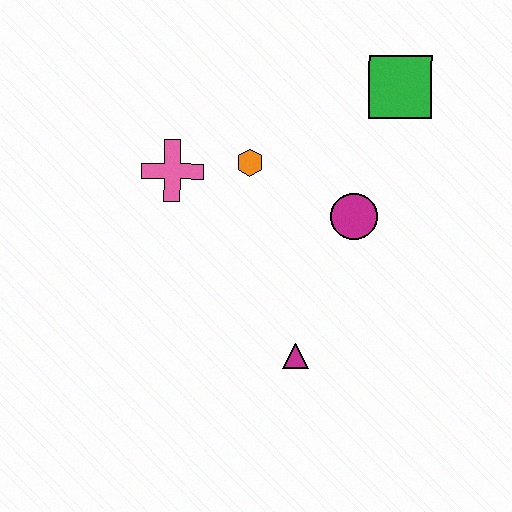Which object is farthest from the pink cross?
The green square is farthest from the pink cross.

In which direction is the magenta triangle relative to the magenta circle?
The magenta triangle is below the magenta circle.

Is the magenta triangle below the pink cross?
Yes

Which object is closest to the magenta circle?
The orange hexagon is closest to the magenta circle.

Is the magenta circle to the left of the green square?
Yes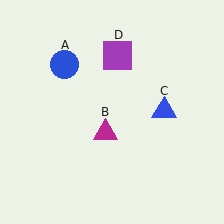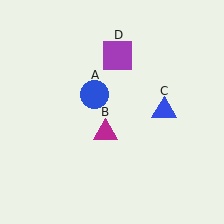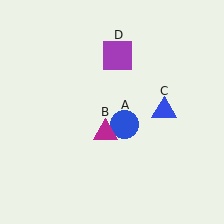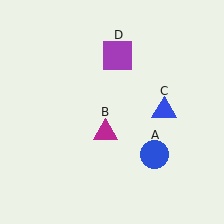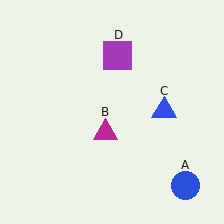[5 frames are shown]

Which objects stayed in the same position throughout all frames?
Magenta triangle (object B) and blue triangle (object C) and purple square (object D) remained stationary.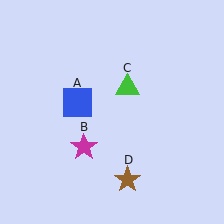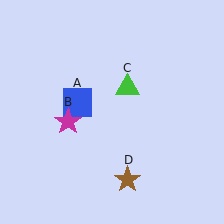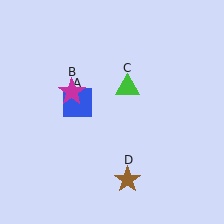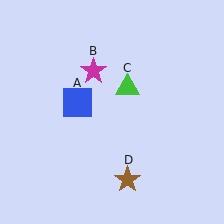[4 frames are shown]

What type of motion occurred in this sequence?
The magenta star (object B) rotated clockwise around the center of the scene.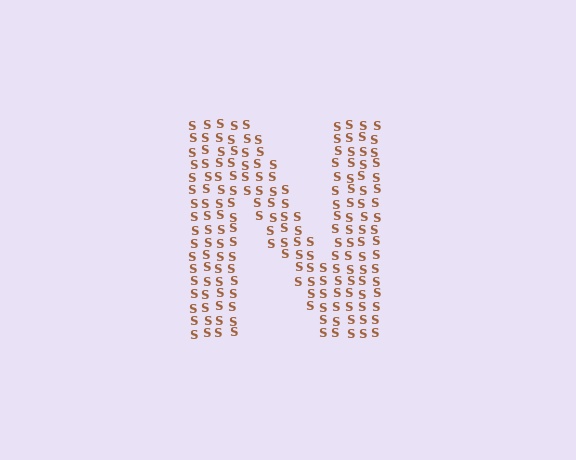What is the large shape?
The large shape is the letter N.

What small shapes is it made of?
It is made of small letter S's.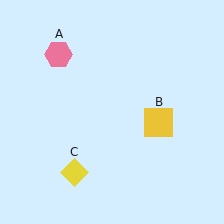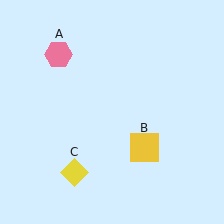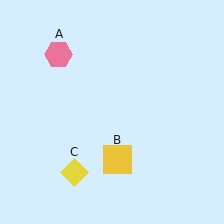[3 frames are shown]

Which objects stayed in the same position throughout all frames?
Pink hexagon (object A) and yellow diamond (object C) remained stationary.